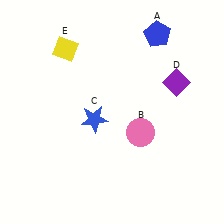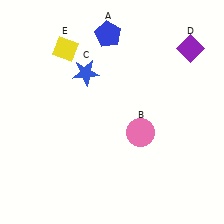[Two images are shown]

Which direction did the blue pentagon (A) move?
The blue pentagon (A) moved left.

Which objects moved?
The objects that moved are: the blue pentagon (A), the blue star (C), the purple diamond (D).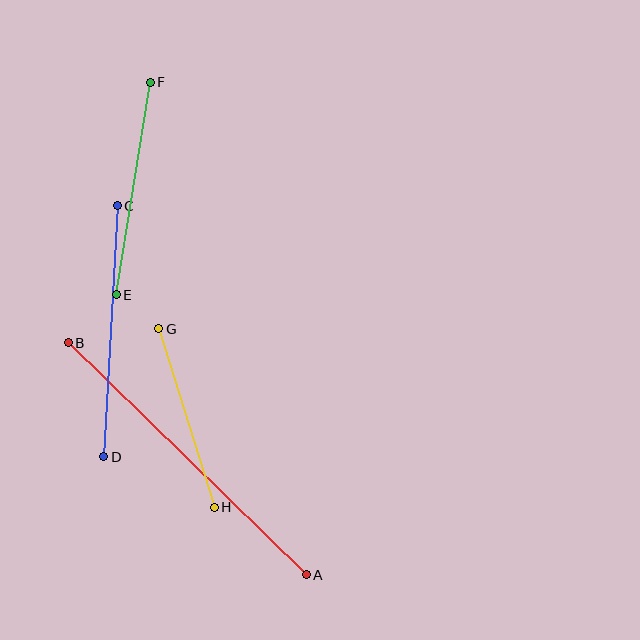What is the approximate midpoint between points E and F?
The midpoint is at approximately (133, 189) pixels.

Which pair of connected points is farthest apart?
Points A and B are farthest apart.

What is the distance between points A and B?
The distance is approximately 332 pixels.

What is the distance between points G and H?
The distance is approximately 187 pixels.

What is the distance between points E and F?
The distance is approximately 215 pixels.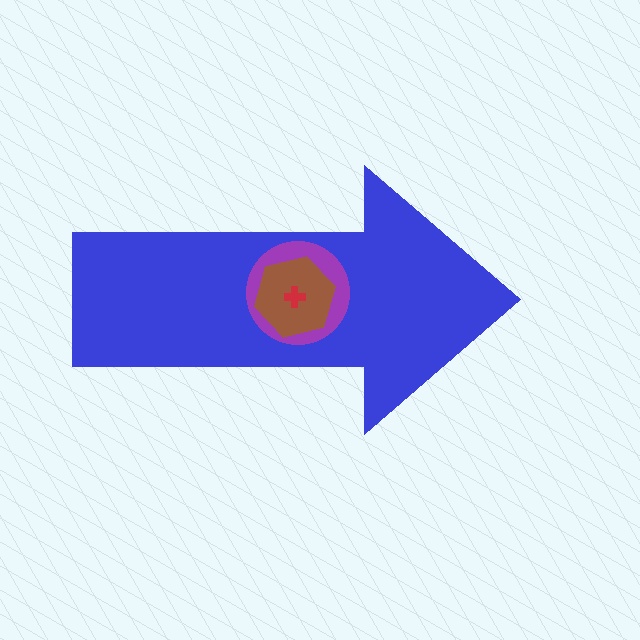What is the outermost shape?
The blue arrow.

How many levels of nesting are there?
4.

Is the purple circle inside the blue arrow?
Yes.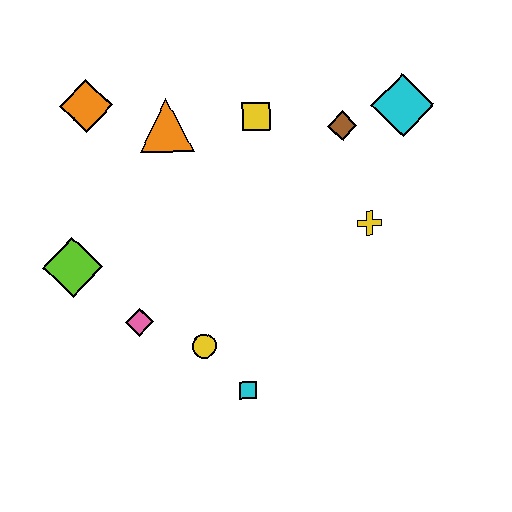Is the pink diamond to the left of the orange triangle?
Yes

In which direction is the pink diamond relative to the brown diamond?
The pink diamond is to the left of the brown diamond.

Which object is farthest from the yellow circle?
The cyan diamond is farthest from the yellow circle.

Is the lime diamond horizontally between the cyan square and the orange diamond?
No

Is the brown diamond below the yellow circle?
No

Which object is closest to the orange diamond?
The orange triangle is closest to the orange diamond.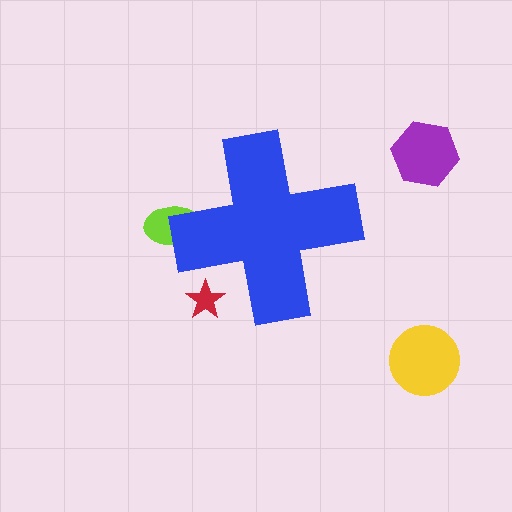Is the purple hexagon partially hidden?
No, the purple hexagon is fully visible.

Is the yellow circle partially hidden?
No, the yellow circle is fully visible.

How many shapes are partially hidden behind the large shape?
2 shapes are partially hidden.